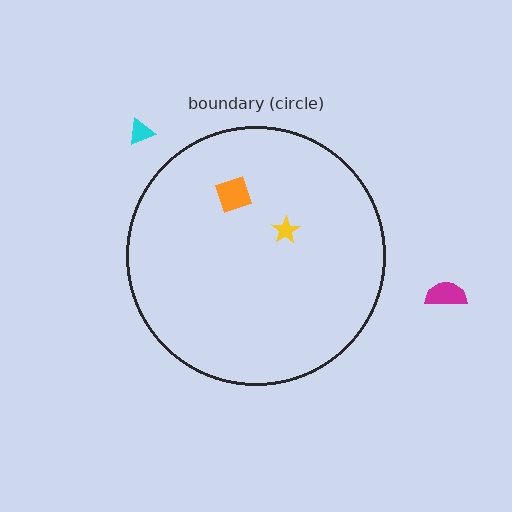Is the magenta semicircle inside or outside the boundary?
Outside.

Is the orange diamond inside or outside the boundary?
Inside.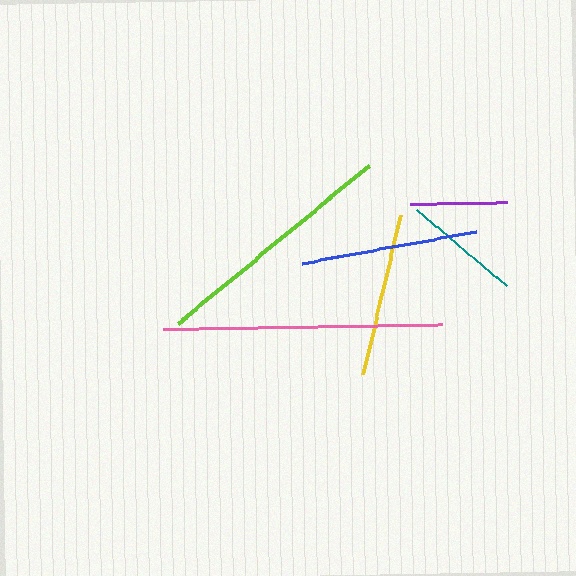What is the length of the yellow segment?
The yellow segment is approximately 163 pixels long.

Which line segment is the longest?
The pink line is the longest at approximately 278 pixels.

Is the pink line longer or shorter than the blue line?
The pink line is longer than the blue line.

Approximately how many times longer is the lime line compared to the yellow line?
The lime line is approximately 1.5 times the length of the yellow line.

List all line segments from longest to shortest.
From longest to shortest: pink, lime, blue, yellow, teal, purple.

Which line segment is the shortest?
The purple line is the shortest at approximately 97 pixels.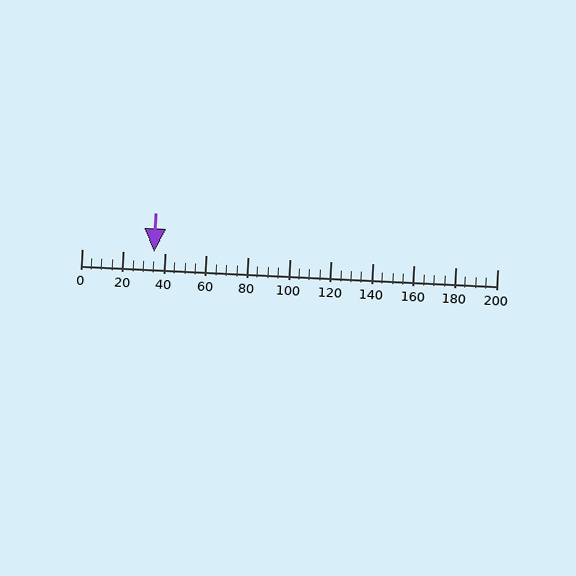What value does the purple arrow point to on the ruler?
The purple arrow points to approximately 35.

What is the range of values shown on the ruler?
The ruler shows values from 0 to 200.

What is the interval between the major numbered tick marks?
The major tick marks are spaced 20 units apart.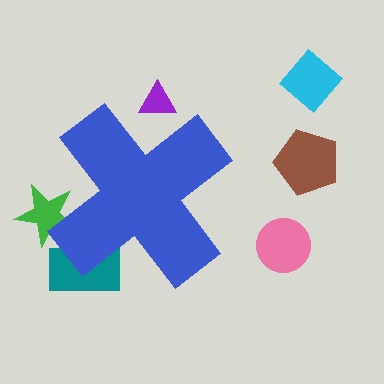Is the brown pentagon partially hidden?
No, the brown pentagon is fully visible.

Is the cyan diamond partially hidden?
No, the cyan diamond is fully visible.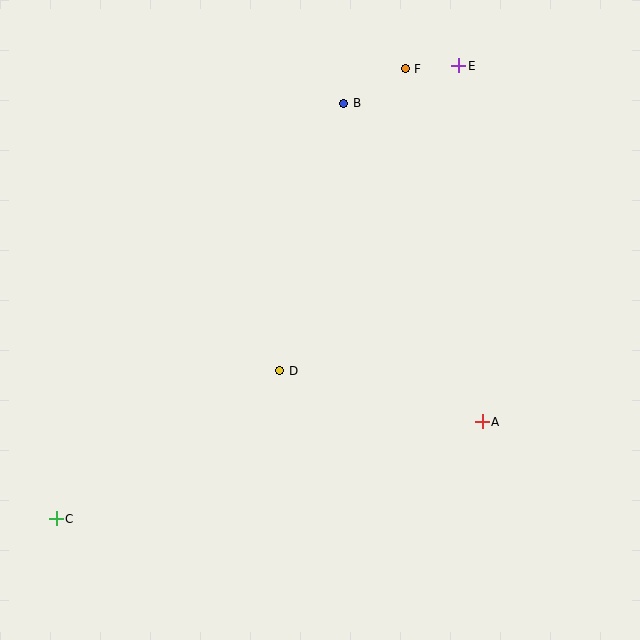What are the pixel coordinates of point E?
Point E is at (459, 66).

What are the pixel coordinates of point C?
Point C is at (56, 519).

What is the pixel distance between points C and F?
The distance between C and F is 570 pixels.